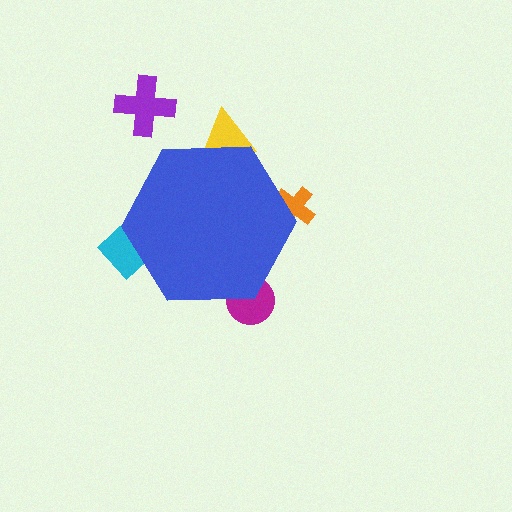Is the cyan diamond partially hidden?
Yes, the cyan diamond is partially hidden behind the blue hexagon.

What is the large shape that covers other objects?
A blue hexagon.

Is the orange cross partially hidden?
Yes, the orange cross is partially hidden behind the blue hexagon.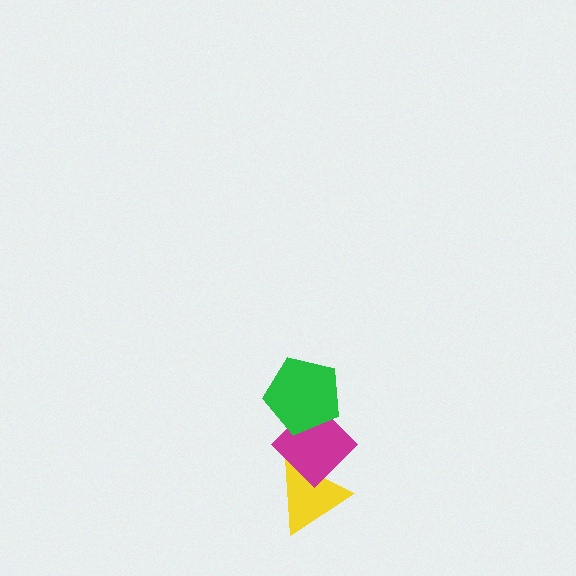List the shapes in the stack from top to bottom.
From top to bottom: the green pentagon, the magenta diamond, the yellow triangle.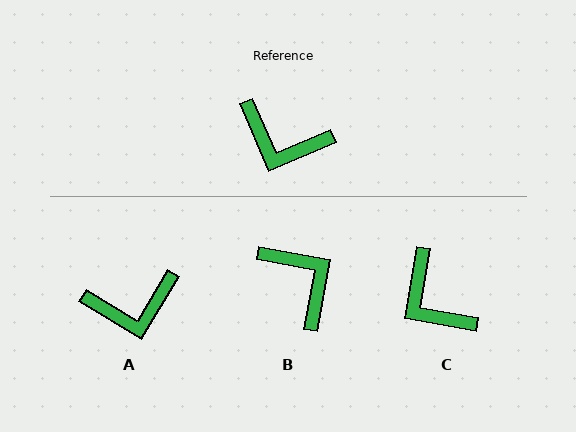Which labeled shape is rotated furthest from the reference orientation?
B, about 146 degrees away.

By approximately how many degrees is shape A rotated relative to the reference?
Approximately 36 degrees counter-clockwise.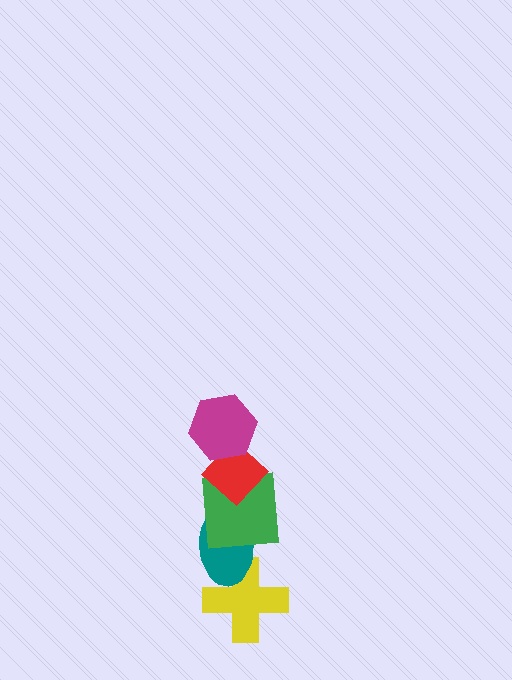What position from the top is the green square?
The green square is 3rd from the top.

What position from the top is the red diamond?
The red diamond is 2nd from the top.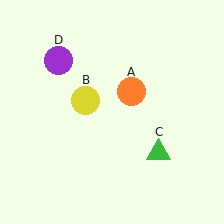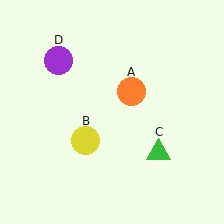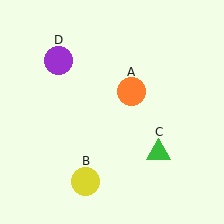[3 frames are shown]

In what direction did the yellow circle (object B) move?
The yellow circle (object B) moved down.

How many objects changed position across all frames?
1 object changed position: yellow circle (object B).